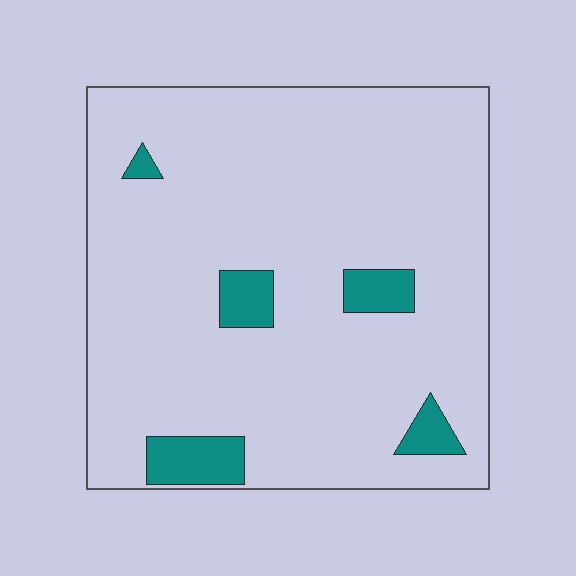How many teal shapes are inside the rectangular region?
5.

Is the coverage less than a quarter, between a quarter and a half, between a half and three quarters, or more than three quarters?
Less than a quarter.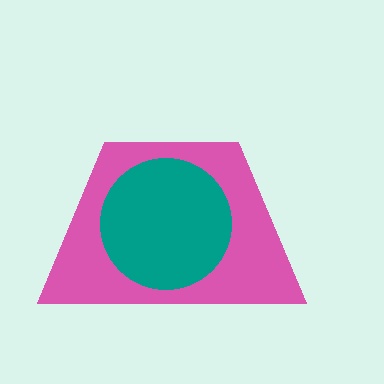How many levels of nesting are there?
2.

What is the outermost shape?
The pink trapezoid.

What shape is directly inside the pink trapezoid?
The teal circle.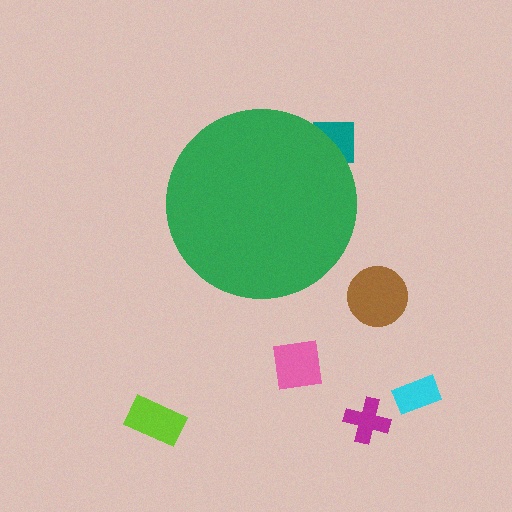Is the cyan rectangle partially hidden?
No, the cyan rectangle is fully visible.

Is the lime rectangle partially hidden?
No, the lime rectangle is fully visible.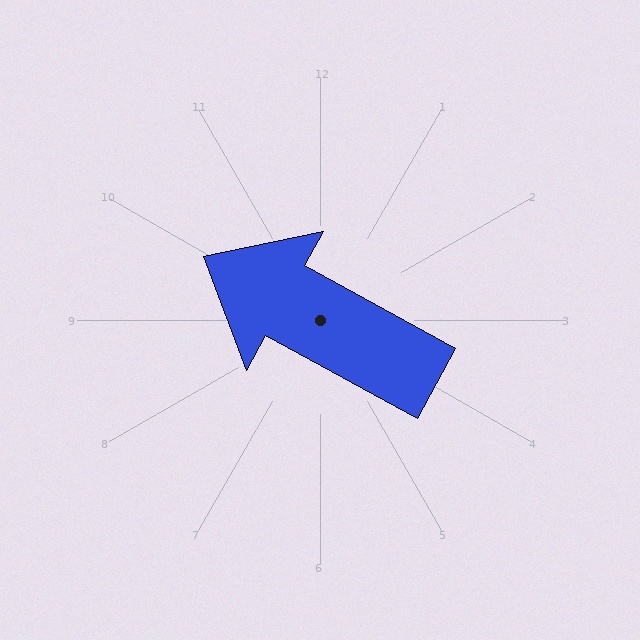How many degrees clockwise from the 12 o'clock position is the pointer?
Approximately 299 degrees.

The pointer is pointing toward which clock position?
Roughly 10 o'clock.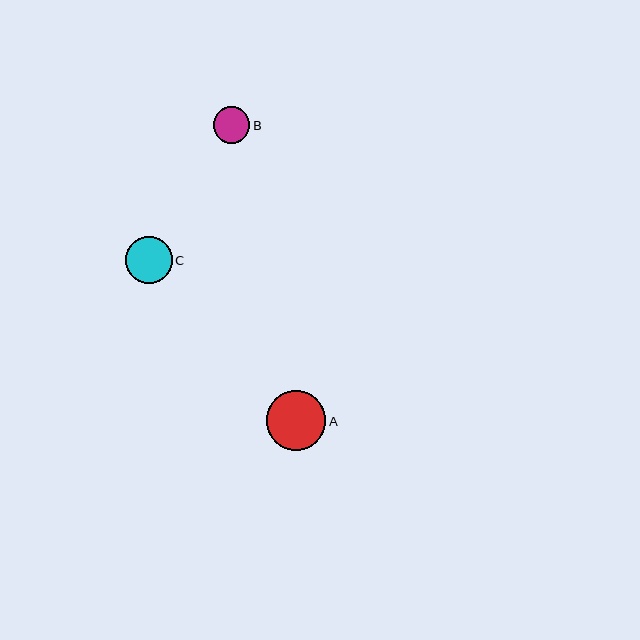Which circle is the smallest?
Circle B is the smallest with a size of approximately 37 pixels.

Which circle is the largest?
Circle A is the largest with a size of approximately 59 pixels.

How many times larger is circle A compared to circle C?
Circle A is approximately 1.3 times the size of circle C.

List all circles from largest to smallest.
From largest to smallest: A, C, B.